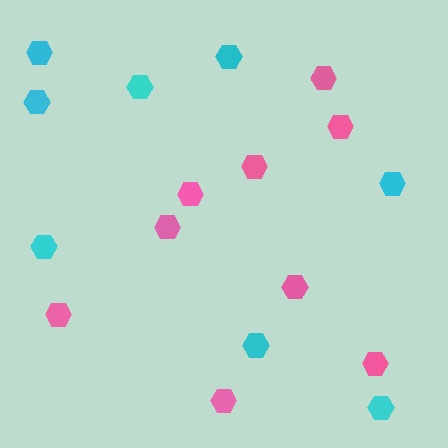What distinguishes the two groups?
There are 2 groups: one group of pink hexagons (9) and one group of cyan hexagons (8).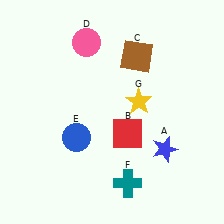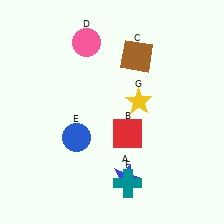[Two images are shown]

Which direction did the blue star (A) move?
The blue star (A) moved left.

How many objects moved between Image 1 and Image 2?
1 object moved between the two images.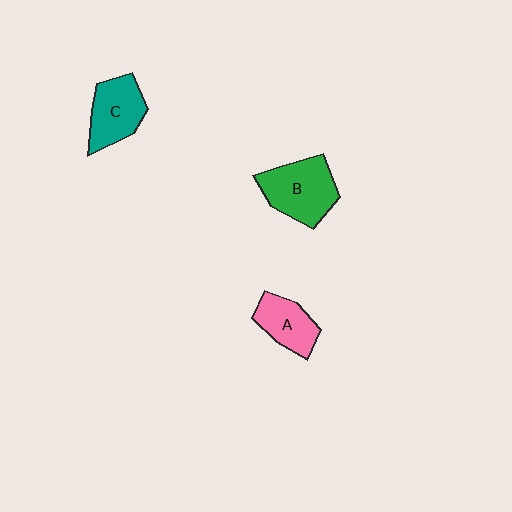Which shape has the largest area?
Shape B (green).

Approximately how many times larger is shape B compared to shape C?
Approximately 1.2 times.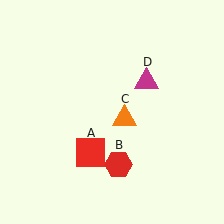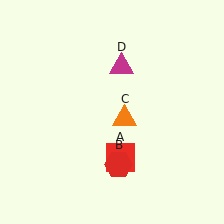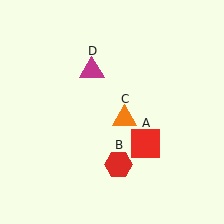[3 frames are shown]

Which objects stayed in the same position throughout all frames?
Red hexagon (object B) and orange triangle (object C) remained stationary.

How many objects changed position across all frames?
2 objects changed position: red square (object A), magenta triangle (object D).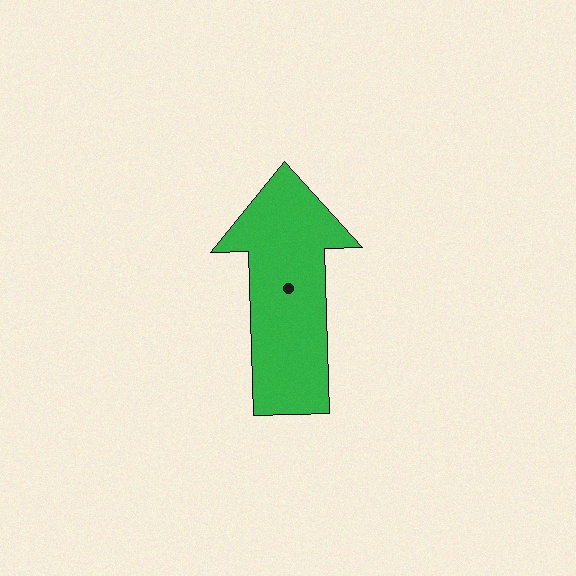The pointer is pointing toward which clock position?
Roughly 12 o'clock.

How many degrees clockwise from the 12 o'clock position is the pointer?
Approximately 358 degrees.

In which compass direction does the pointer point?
North.